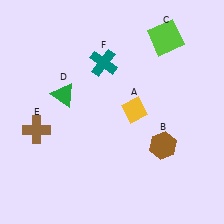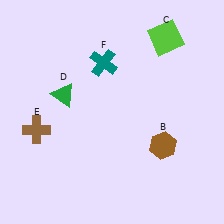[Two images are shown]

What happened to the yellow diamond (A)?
The yellow diamond (A) was removed in Image 2. It was in the top-right area of Image 1.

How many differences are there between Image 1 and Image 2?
There is 1 difference between the two images.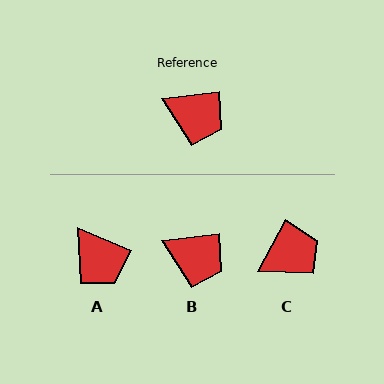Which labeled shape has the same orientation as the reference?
B.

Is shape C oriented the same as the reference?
No, it is off by about 55 degrees.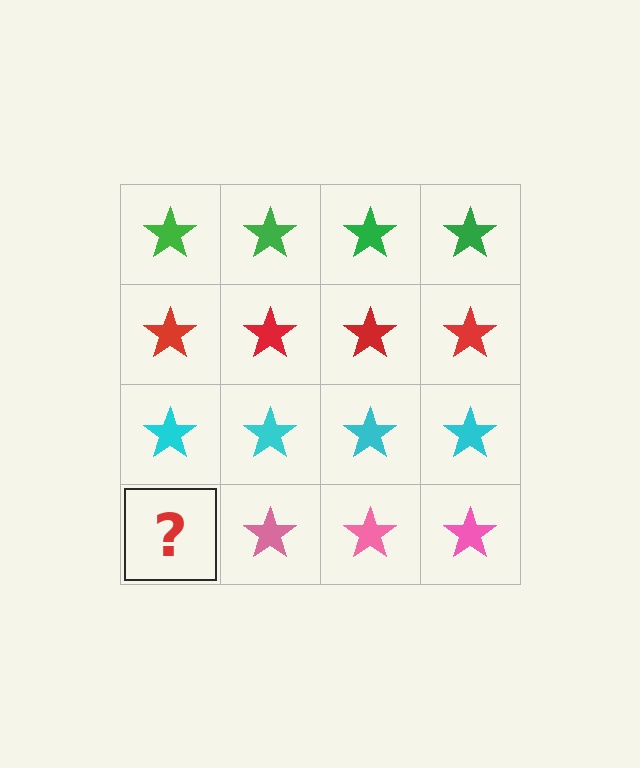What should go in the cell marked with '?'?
The missing cell should contain a pink star.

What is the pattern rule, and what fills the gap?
The rule is that each row has a consistent color. The gap should be filled with a pink star.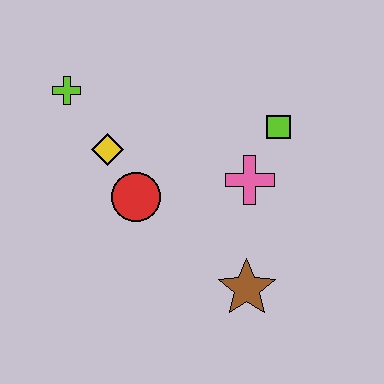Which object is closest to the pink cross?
The lime square is closest to the pink cross.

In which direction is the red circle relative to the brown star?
The red circle is to the left of the brown star.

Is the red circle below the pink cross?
Yes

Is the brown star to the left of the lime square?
Yes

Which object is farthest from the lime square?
The lime cross is farthest from the lime square.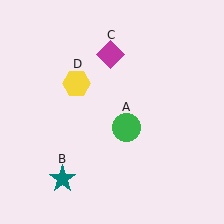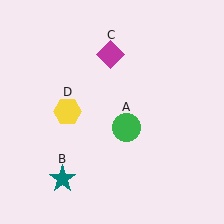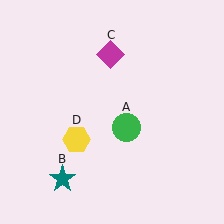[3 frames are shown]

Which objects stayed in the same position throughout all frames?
Green circle (object A) and teal star (object B) and magenta diamond (object C) remained stationary.